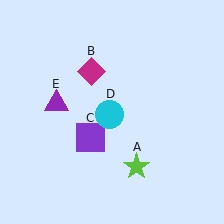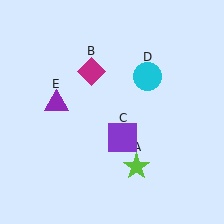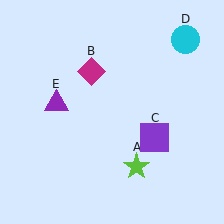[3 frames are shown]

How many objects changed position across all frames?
2 objects changed position: purple square (object C), cyan circle (object D).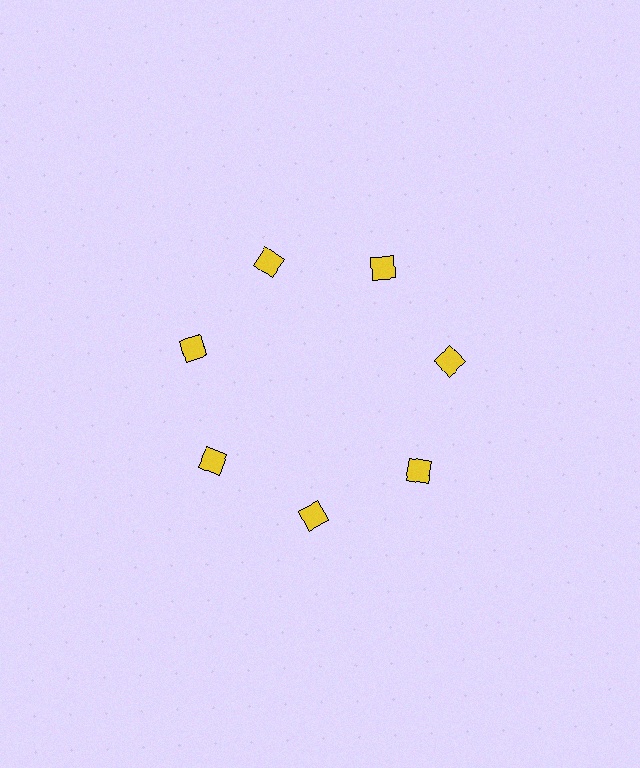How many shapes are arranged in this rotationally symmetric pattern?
There are 7 shapes, arranged in 7 groups of 1.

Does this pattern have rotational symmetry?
Yes, this pattern has 7-fold rotational symmetry. It looks the same after rotating 51 degrees around the center.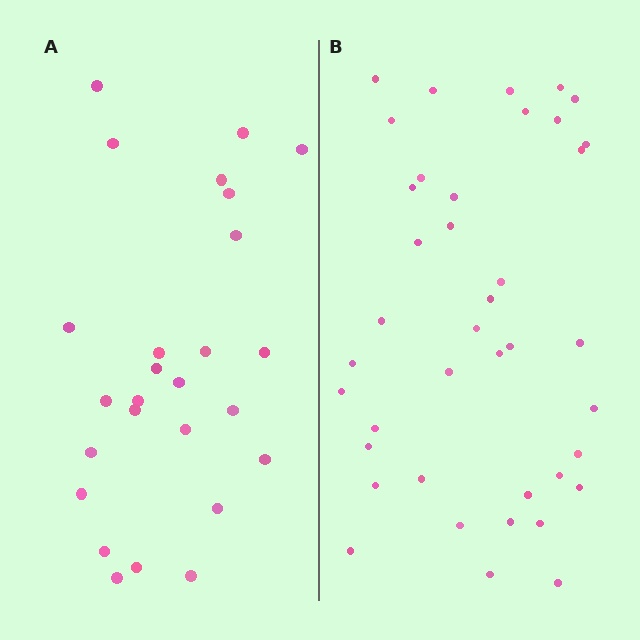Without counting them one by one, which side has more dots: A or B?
Region B (the right region) has more dots.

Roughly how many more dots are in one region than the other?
Region B has approximately 15 more dots than region A.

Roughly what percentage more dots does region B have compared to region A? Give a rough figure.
About 55% more.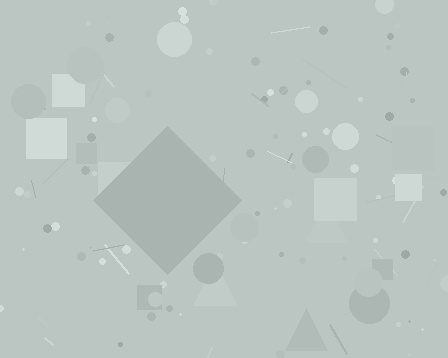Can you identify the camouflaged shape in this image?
The camouflaged shape is a diamond.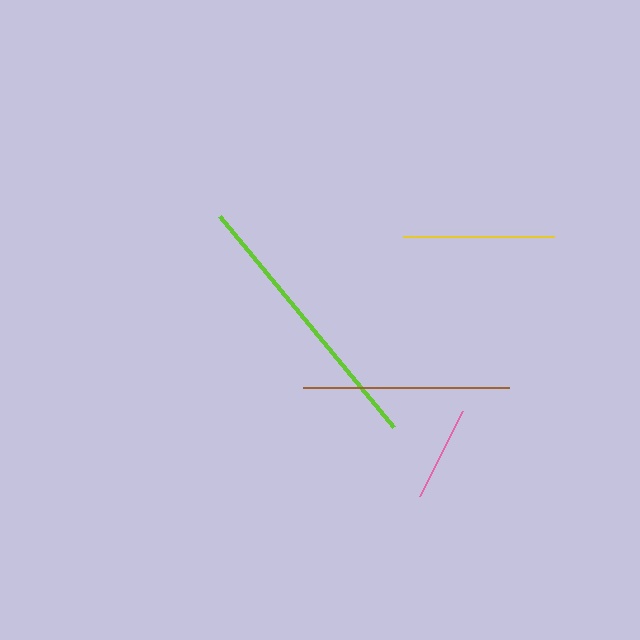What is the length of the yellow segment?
The yellow segment is approximately 151 pixels long.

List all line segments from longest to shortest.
From longest to shortest: lime, brown, yellow, pink.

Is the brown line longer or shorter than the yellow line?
The brown line is longer than the yellow line.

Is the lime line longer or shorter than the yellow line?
The lime line is longer than the yellow line.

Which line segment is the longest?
The lime line is the longest at approximately 273 pixels.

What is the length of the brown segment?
The brown segment is approximately 206 pixels long.